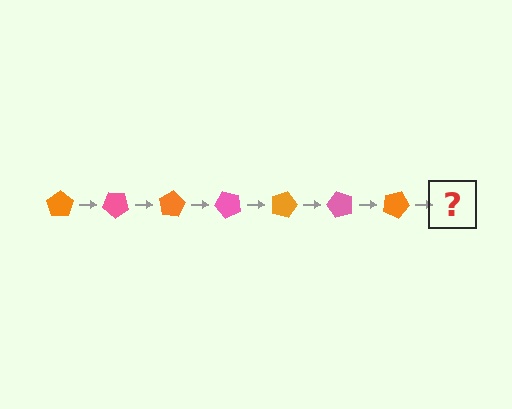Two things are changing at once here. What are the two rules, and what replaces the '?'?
The two rules are that it rotates 40 degrees each step and the color cycles through orange and pink. The '?' should be a pink pentagon, rotated 280 degrees from the start.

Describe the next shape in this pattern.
It should be a pink pentagon, rotated 280 degrees from the start.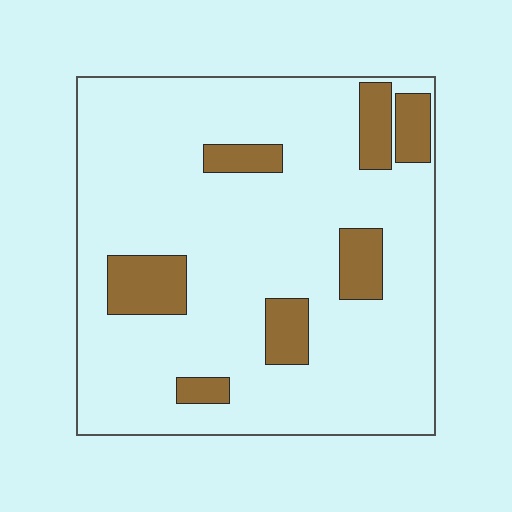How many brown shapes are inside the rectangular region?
7.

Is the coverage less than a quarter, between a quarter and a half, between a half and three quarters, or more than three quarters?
Less than a quarter.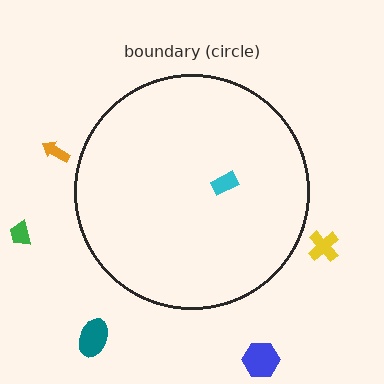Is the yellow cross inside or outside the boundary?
Outside.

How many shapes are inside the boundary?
1 inside, 5 outside.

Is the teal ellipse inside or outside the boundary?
Outside.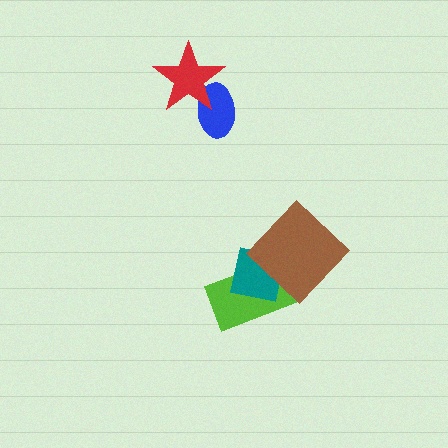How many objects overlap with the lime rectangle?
2 objects overlap with the lime rectangle.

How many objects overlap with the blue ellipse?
1 object overlaps with the blue ellipse.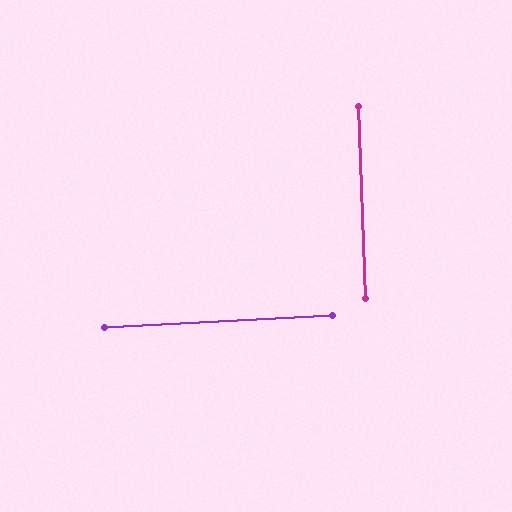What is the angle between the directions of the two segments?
Approximately 89 degrees.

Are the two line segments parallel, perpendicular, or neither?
Perpendicular — they meet at approximately 89°.